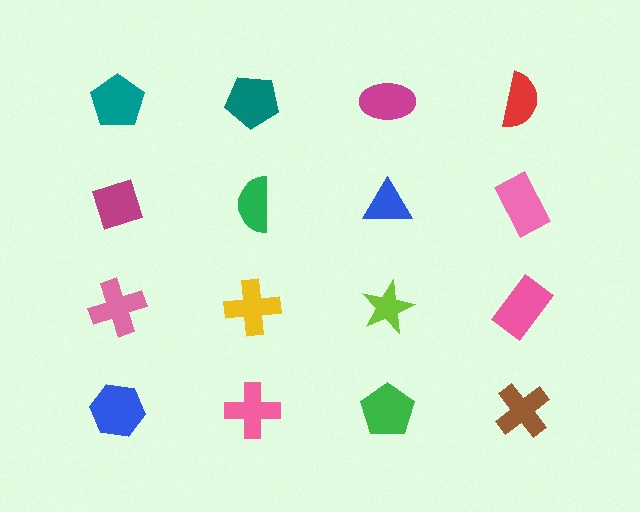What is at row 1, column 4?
A red semicircle.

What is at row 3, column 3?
A lime star.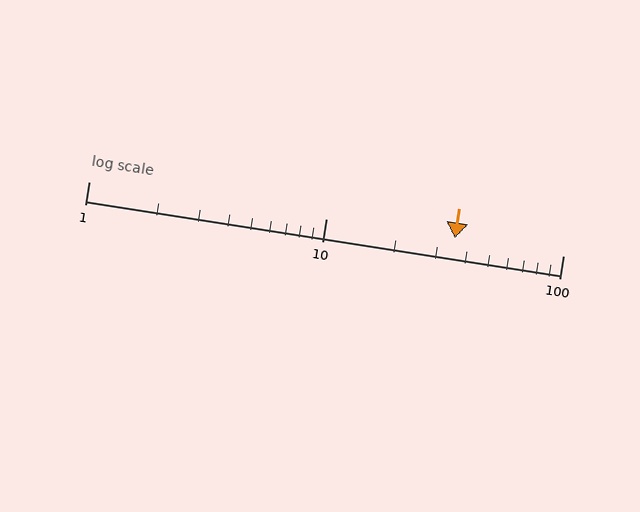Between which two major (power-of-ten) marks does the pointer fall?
The pointer is between 10 and 100.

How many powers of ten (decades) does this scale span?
The scale spans 2 decades, from 1 to 100.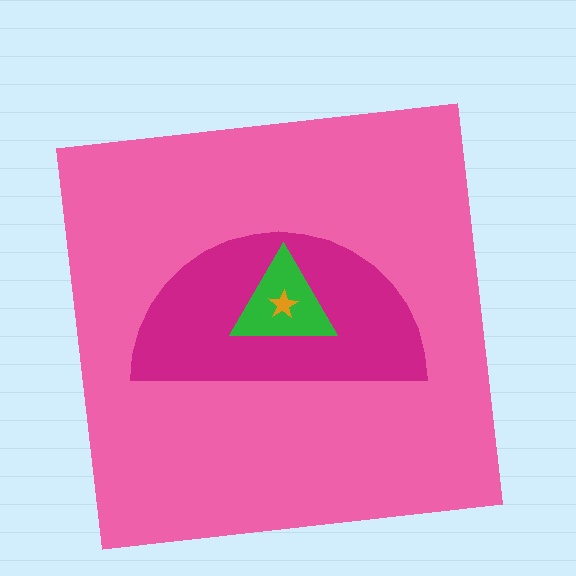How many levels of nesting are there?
4.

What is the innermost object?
The orange star.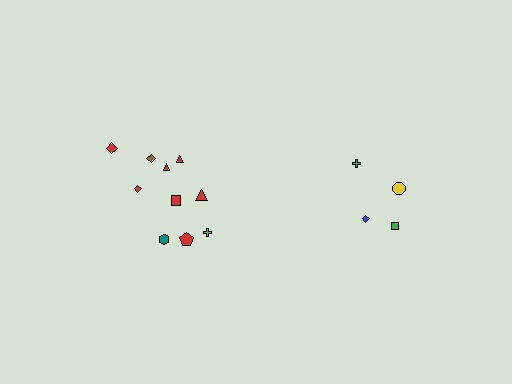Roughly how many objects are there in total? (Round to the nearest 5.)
Roughly 15 objects in total.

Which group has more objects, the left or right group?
The left group.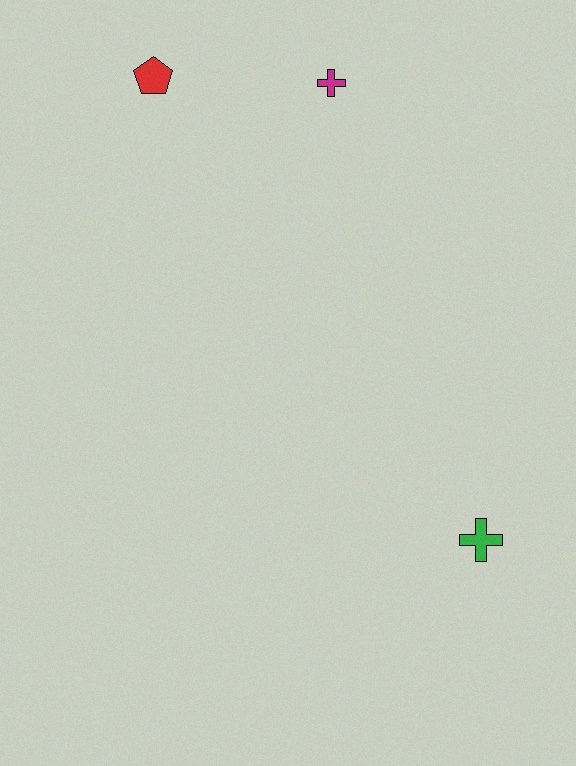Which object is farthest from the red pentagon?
The green cross is farthest from the red pentagon.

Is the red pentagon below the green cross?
No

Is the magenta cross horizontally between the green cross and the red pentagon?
Yes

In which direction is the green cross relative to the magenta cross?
The green cross is below the magenta cross.